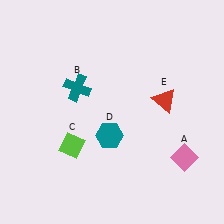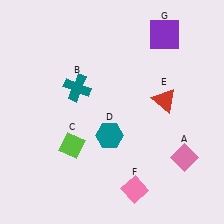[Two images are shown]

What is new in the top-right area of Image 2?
A purple square (G) was added in the top-right area of Image 2.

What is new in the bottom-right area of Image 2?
A pink diamond (F) was added in the bottom-right area of Image 2.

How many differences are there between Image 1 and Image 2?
There are 2 differences between the two images.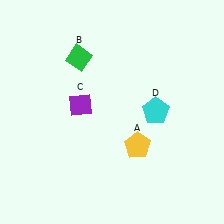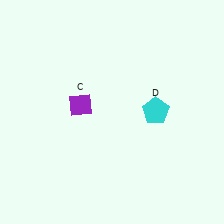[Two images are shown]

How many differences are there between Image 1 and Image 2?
There are 2 differences between the two images.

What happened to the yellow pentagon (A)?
The yellow pentagon (A) was removed in Image 2. It was in the bottom-right area of Image 1.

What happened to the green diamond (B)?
The green diamond (B) was removed in Image 2. It was in the top-left area of Image 1.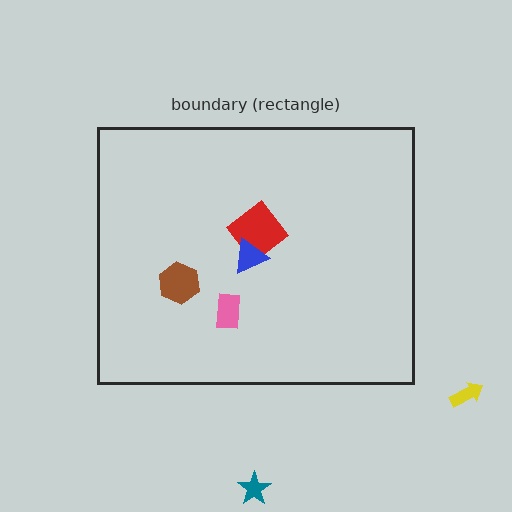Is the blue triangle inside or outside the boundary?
Inside.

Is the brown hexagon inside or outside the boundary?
Inside.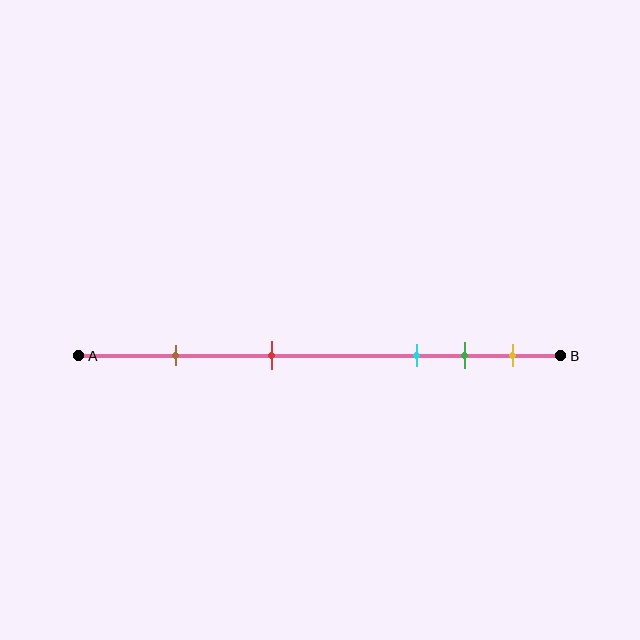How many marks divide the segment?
There are 5 marks dividing the segment.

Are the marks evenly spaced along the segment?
No, the marks are not evenly spaced.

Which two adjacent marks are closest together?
The green and yellow marks are the closest adjacent pair.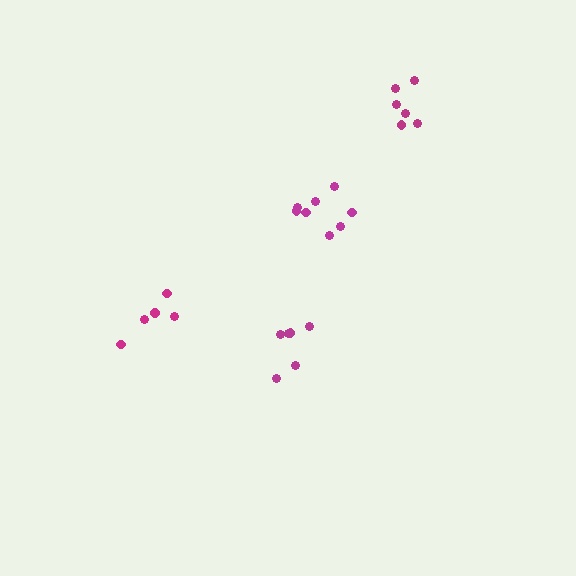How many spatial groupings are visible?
There are 4 spatial groupings.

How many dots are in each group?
Group 1: 6 dots, Group 2: 5 dots, Group 3: 8 dots, Group 4: 6 dots (25 total).